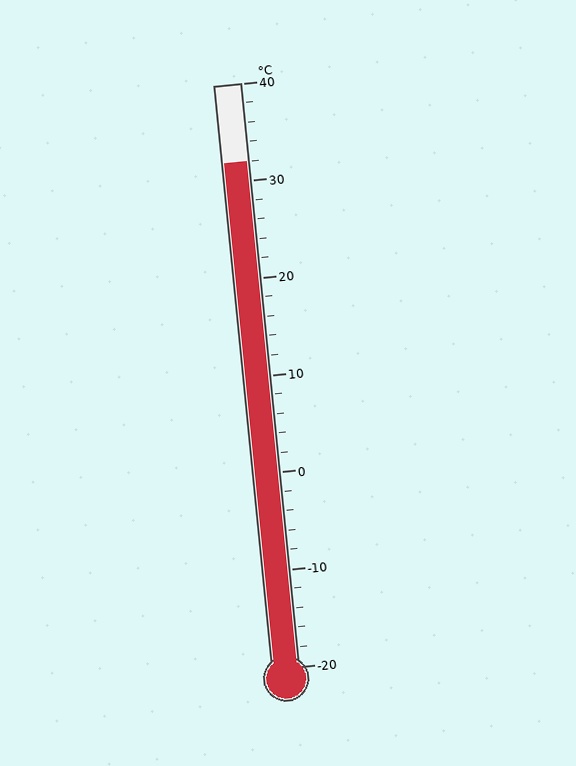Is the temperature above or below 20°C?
The temperature is above 20°C.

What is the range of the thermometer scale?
The thermometer scale ranges from -20°C to 40°C.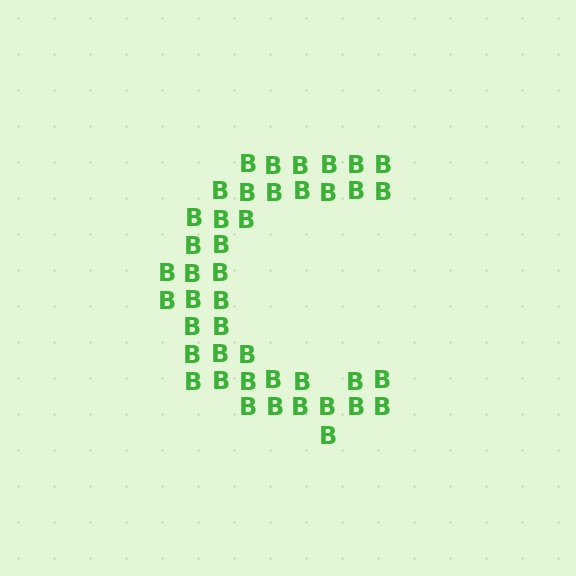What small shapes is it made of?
It is made of small letter B's.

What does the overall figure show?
The overall figure shows the letter C.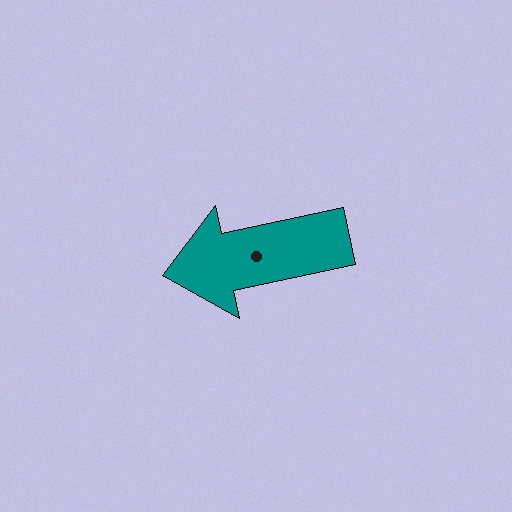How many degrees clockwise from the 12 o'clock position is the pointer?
Approximately 258 degrees.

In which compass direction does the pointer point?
West.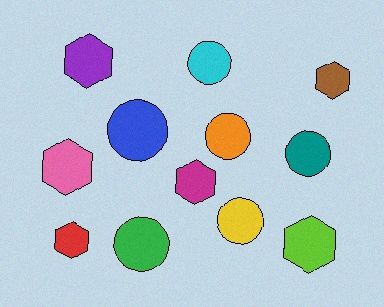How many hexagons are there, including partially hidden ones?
There are 6 hexagons.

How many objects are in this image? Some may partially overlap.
There are 12 objects.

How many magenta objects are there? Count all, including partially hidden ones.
There is 1 magenta object.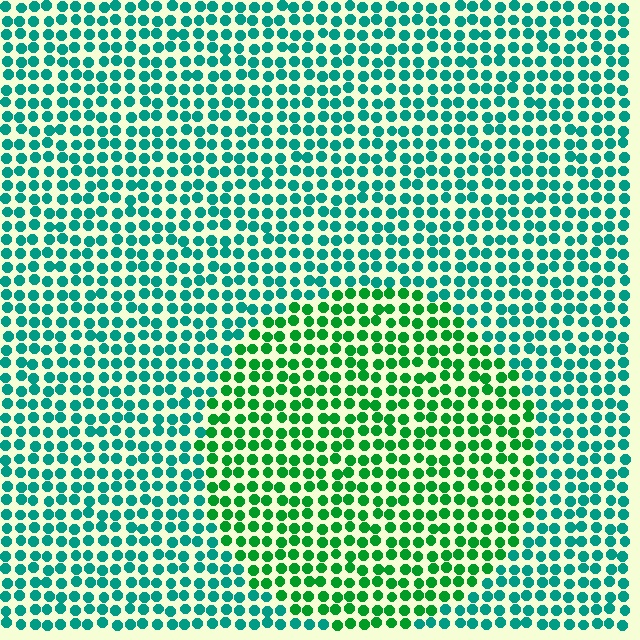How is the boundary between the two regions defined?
The boundary is defined purely by a slight shift in hue (about 37 degrees). Spacing, size, and orientation are identical on both sides.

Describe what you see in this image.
The image is filled with small teal elements in a uniform arrangement. A circle-shaped region is visible where the elements are tinted to a slightly different hue, forming a subtle color boundary.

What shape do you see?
I see a circle.